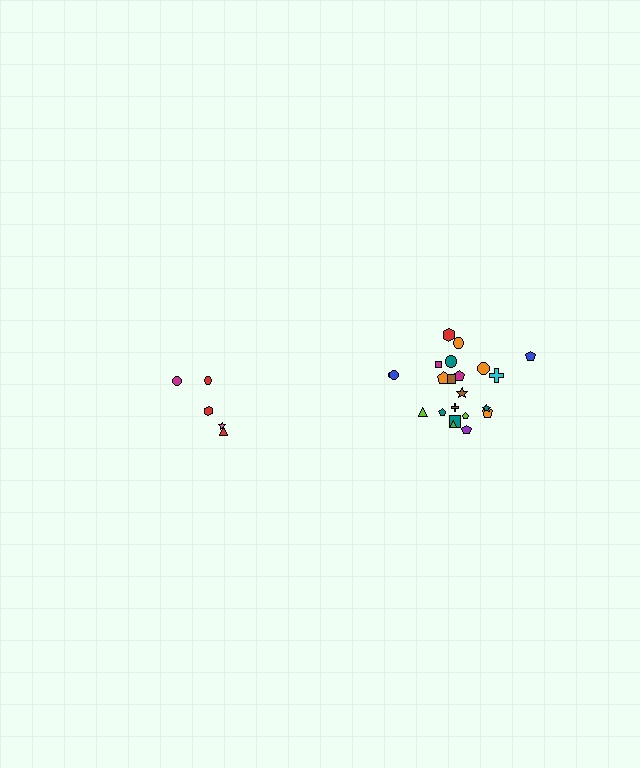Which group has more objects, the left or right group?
The right group.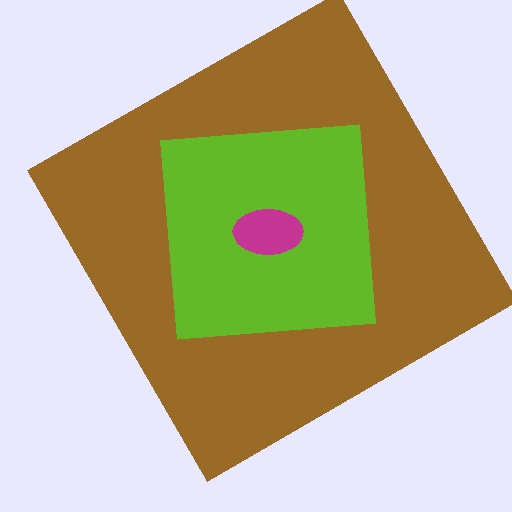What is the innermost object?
The magenta ellipse.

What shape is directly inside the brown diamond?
The lime square.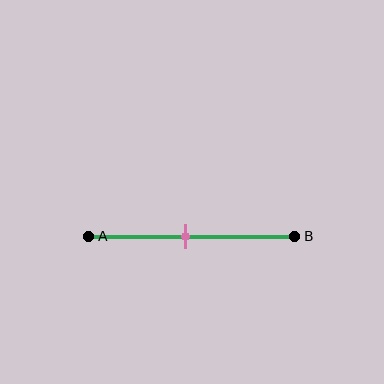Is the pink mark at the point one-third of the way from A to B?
No, the mark is at about 45% from A, not at the 33% one-third point.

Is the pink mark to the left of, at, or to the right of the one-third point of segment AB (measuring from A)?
The pink mark is to the right of the one-third point of segment AB.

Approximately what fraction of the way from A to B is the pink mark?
The pink mark is approximately 45% of the way from A to B.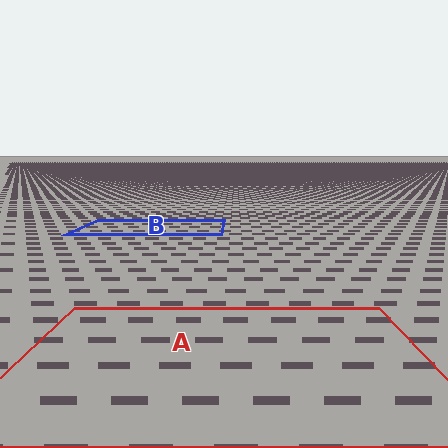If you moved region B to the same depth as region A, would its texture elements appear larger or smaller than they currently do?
They would appear larger. At a closer depth, the same texture elements are projected at a bigger on-screen size.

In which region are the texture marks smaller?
The texture marks are smaller in region B, because it is farther away.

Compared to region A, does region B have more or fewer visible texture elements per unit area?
Region B has more texture elements per unit area — they are packed more densely because it is farther away.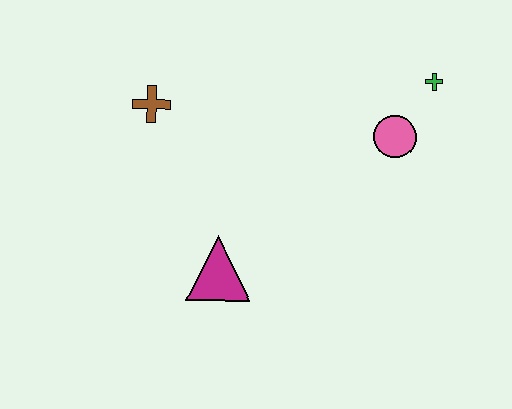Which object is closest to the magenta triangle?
The brown cross is closest to the magenta triangle.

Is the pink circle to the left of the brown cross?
No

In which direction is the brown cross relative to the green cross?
The brown cross is to the left of the green cross.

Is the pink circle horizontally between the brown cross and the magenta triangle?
No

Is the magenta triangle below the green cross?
Yes